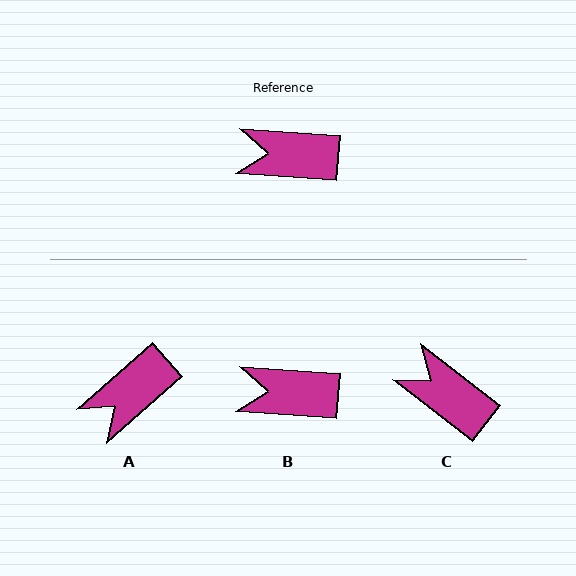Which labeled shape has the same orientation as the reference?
B.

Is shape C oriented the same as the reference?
No, it is off by about 34 degrees.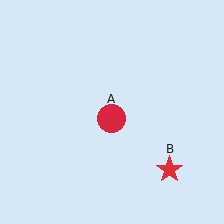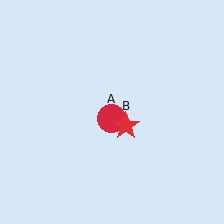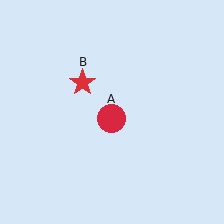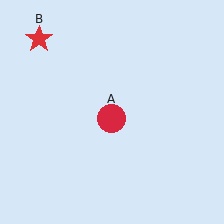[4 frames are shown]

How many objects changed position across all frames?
1 object changed position: red star (object B).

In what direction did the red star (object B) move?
The red star (object B) moved up and to the left.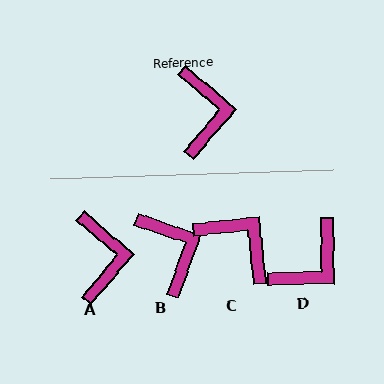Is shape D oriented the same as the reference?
No, it is off by about 49 degrees.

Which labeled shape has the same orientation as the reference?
A.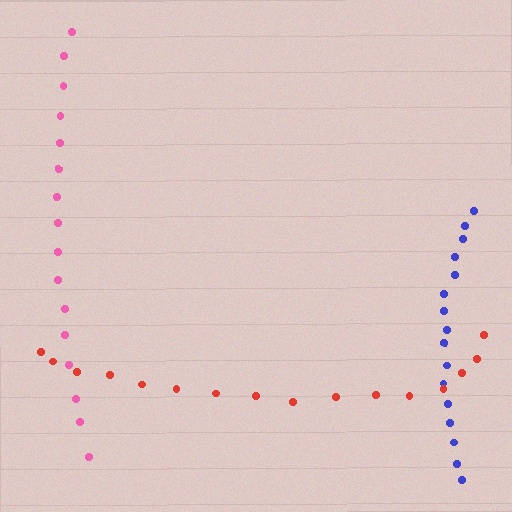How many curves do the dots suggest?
There are 3 distinct paths.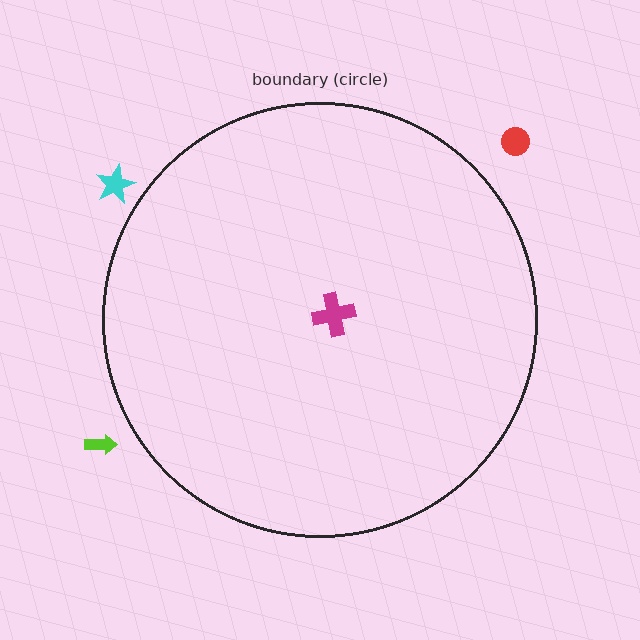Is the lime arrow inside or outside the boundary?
Outside.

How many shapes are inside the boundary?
1 inside, 3 outside.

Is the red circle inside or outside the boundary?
Outside.